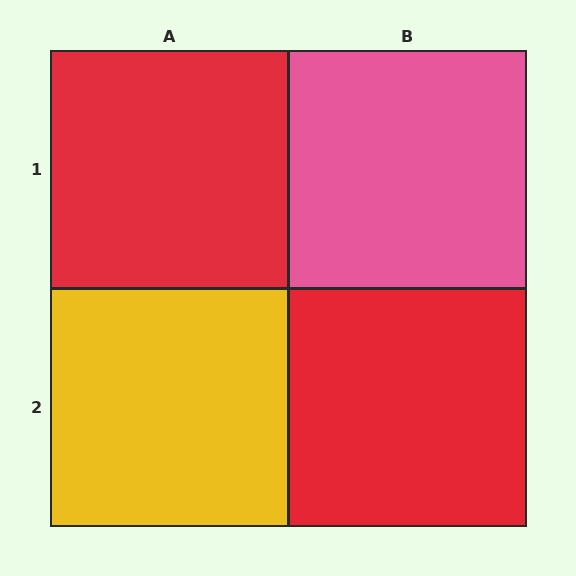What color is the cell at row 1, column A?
Red.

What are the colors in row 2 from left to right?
Yellow, red.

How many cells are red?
2 cells are red.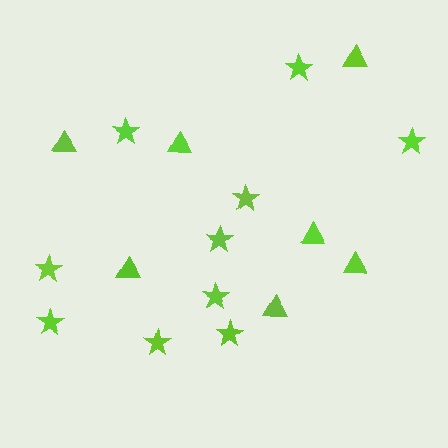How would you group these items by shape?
There are 2 groups: one group of stars (10) and one group of triangles (7).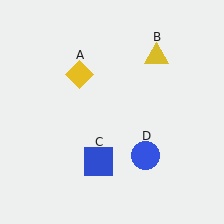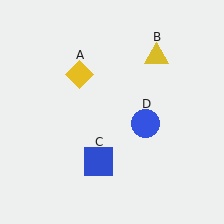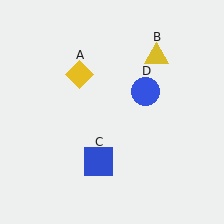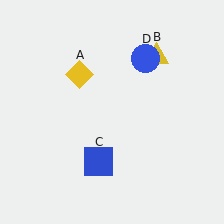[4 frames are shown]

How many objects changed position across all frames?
1 object changed position: blue circle (object D).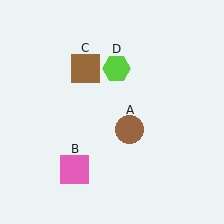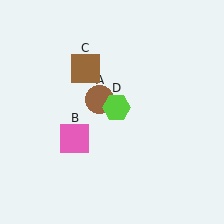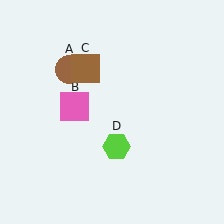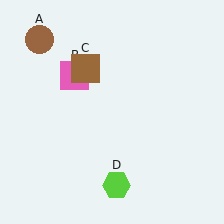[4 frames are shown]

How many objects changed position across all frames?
3 objects changed position: brown circle (object A), pink square (object B), lime hexagon (object D).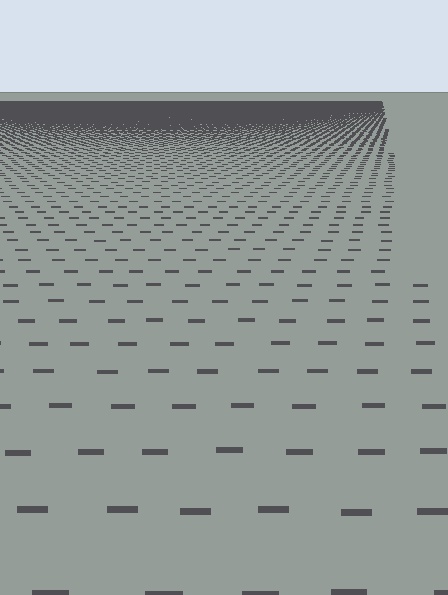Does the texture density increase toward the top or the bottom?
Density increases toward the top.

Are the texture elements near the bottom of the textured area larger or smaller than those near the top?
Larger. Near the bottom, elements are closer to the viewer and appear at a bigger on-screen size.